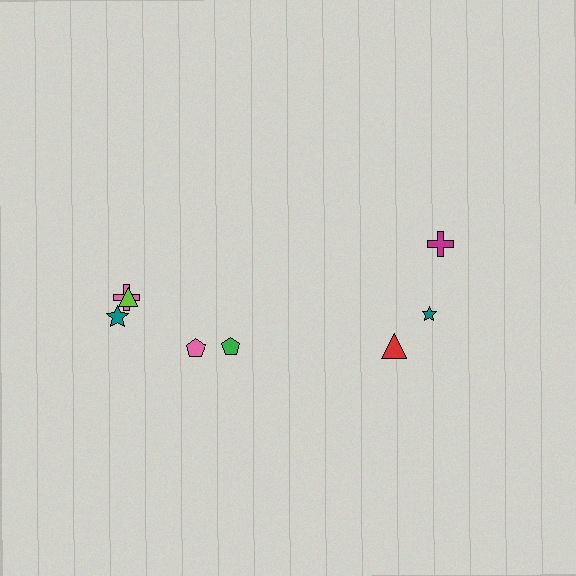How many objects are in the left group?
There are 5 objects.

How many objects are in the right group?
There are 3 objects.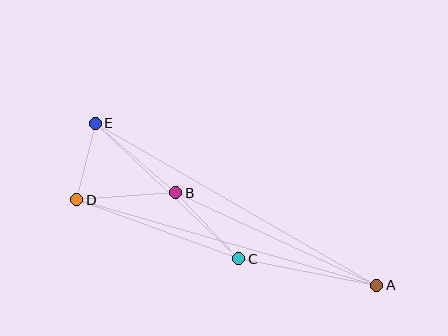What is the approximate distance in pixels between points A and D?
The distance between A and D is approximately 312 pixels.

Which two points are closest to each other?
Points D and E are closest to each other.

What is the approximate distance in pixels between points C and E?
The distance between C and E is approximately 197 pixels.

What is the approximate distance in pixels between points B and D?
The distance between B and D is approximately 99 pixels.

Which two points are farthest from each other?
Points A and E are farthest from each other.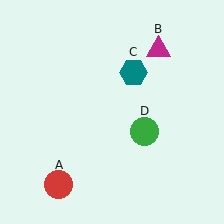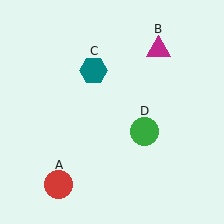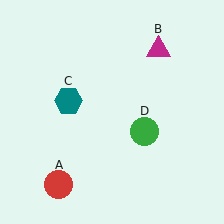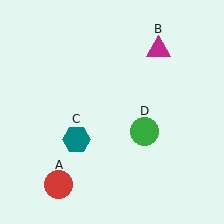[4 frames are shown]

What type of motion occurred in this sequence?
The teal hexagon (object C) rotated counterclockwise around the center of the scene.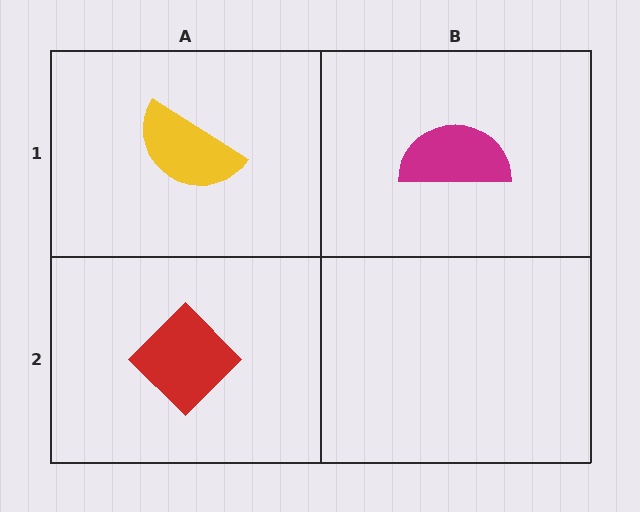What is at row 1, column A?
A yellow semicircle.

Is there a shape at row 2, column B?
No, that cell is empty.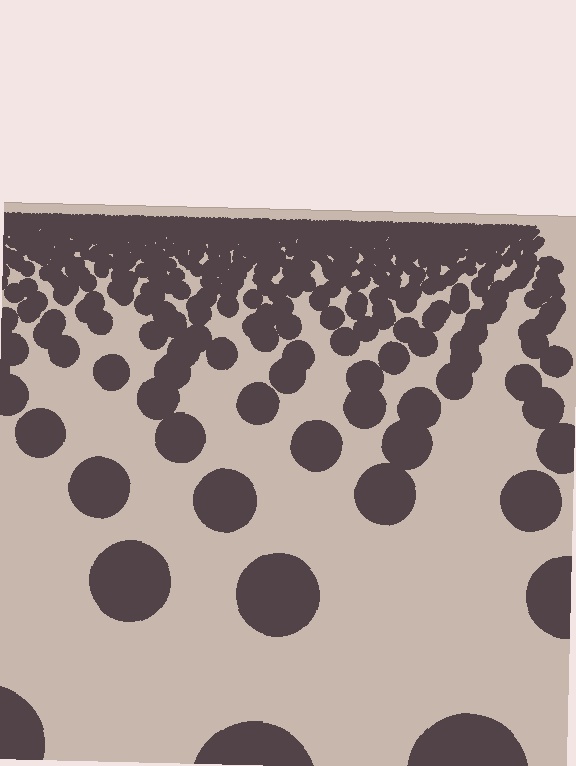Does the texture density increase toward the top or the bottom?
Density increases toward the top.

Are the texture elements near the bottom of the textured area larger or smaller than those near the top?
Larger. Near the bottom, elements are closer to the viewer and appear at a bigger on-screen size.